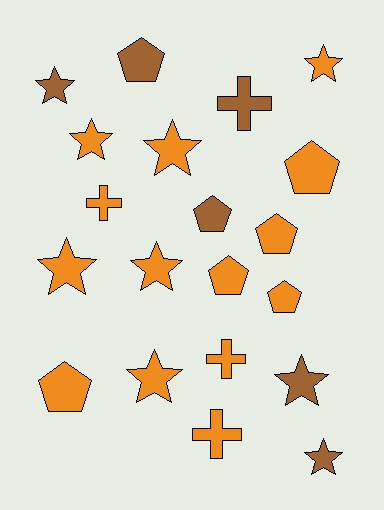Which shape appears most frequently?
Star, with 9 objects.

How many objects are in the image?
There are 20 objects.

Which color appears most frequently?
Orange, with 14 objects.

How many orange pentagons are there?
There are 5 orange pentagons.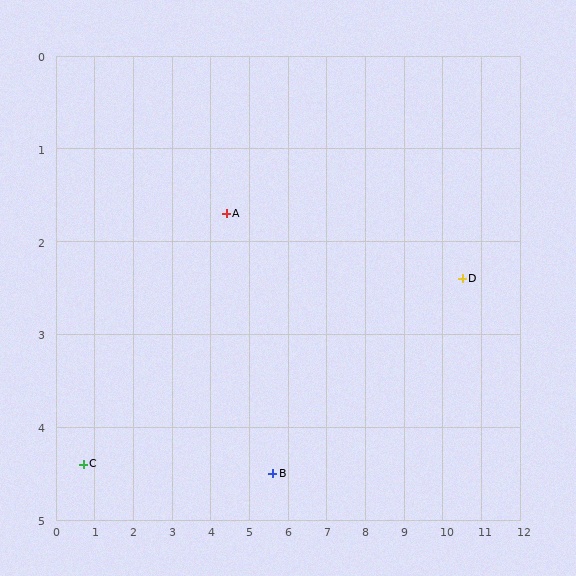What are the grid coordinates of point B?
Point B is at approximately (5.6, 4.5).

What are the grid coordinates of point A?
Point A is at approximately (4.4, 1.7).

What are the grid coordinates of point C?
Point C is at approximately (0.7, 4.4).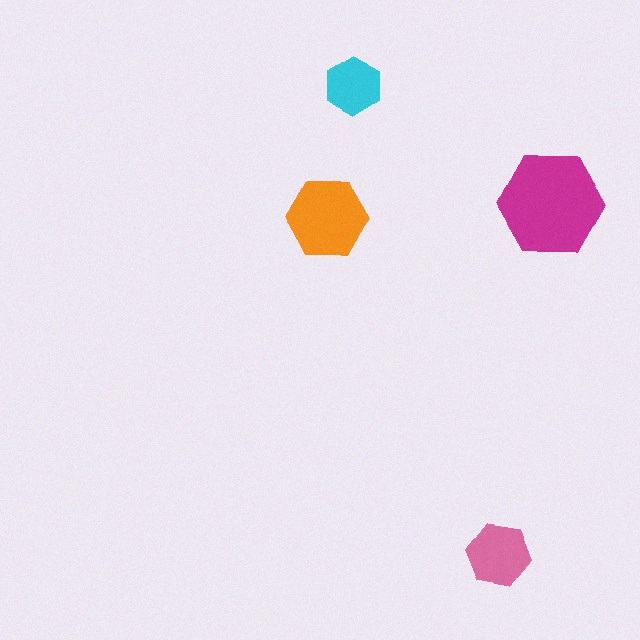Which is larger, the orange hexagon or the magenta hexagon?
The magenta one.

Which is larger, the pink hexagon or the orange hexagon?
The orange one.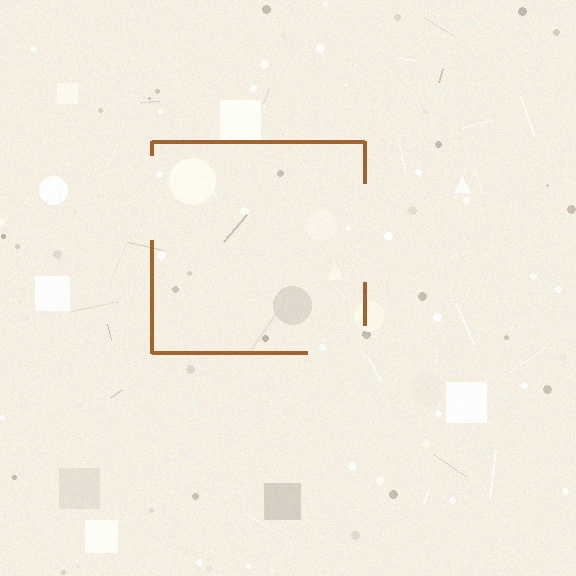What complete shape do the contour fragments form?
The contour fragments form a square.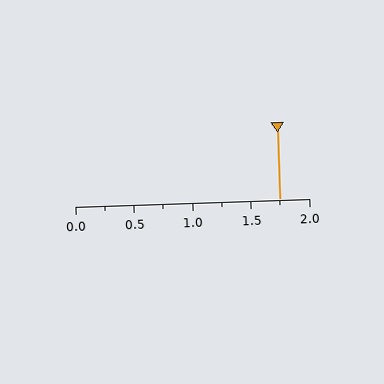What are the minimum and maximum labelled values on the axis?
The axis runs from 0.0 to 2.0.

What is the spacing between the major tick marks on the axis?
The major ticks are spaced 0.5 apart.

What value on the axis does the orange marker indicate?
The marker indicates approximately 1.75.